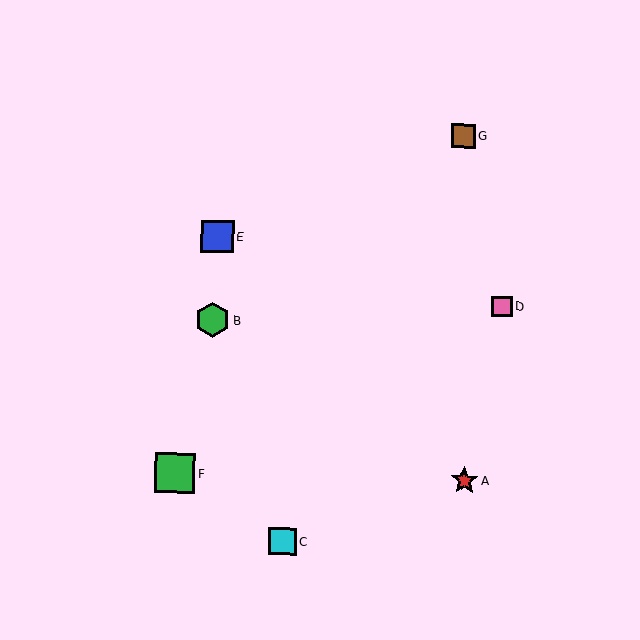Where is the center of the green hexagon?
The center of the green hexagon is at (213, 320).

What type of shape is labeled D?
Shape D is a pink square.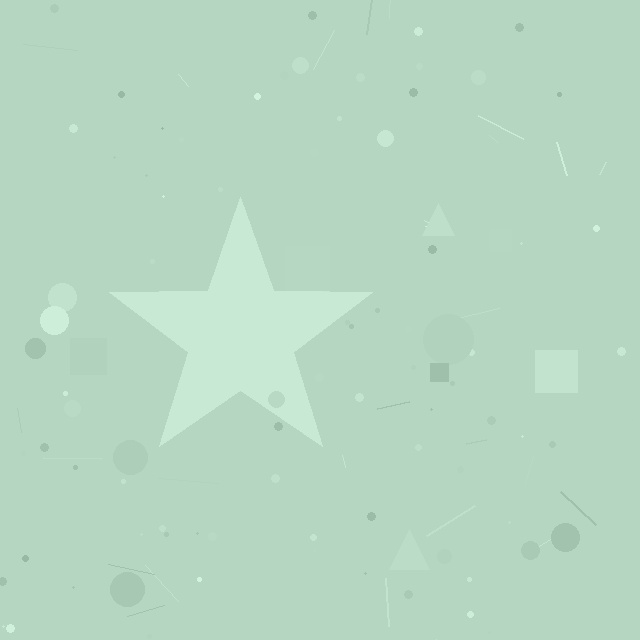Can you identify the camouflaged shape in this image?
The camouflaged shape is a star.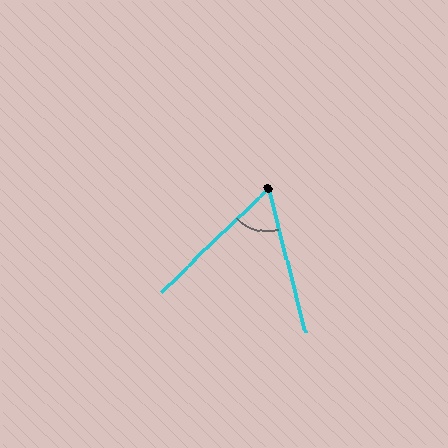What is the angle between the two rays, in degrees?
Approximately 60 degrees.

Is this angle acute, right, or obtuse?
It is acute.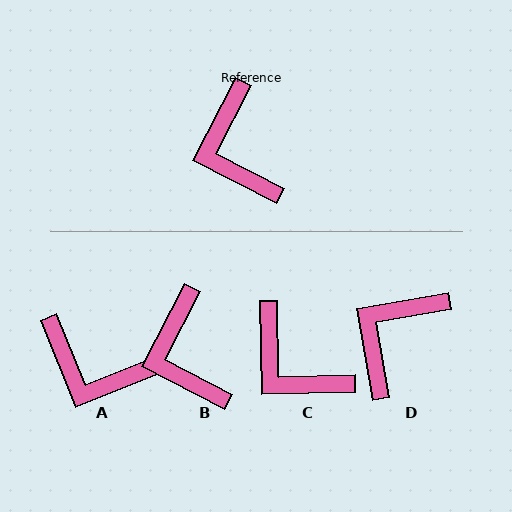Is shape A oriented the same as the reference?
No, it is off by about 49 degrees.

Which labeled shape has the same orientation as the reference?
B.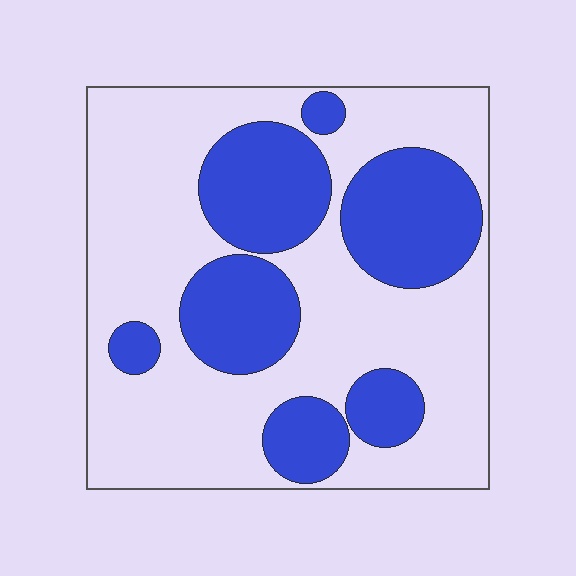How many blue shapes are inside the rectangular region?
7.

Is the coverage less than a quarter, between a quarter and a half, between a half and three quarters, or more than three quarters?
Between a quarter and a half.